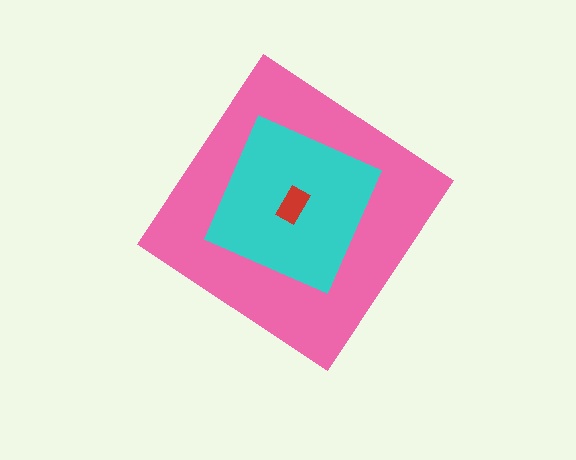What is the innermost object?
The red rectangle.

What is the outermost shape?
The pink diamond.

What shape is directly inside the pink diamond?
The cyan square.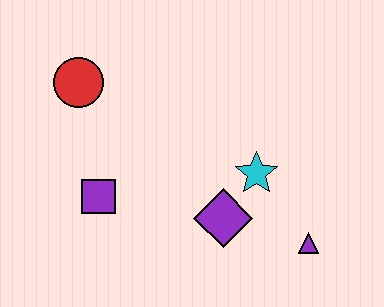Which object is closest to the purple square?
The red circle is closest to the purple square.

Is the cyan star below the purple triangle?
No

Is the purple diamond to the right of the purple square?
Yes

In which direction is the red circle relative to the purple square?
The red circle is above the purple square.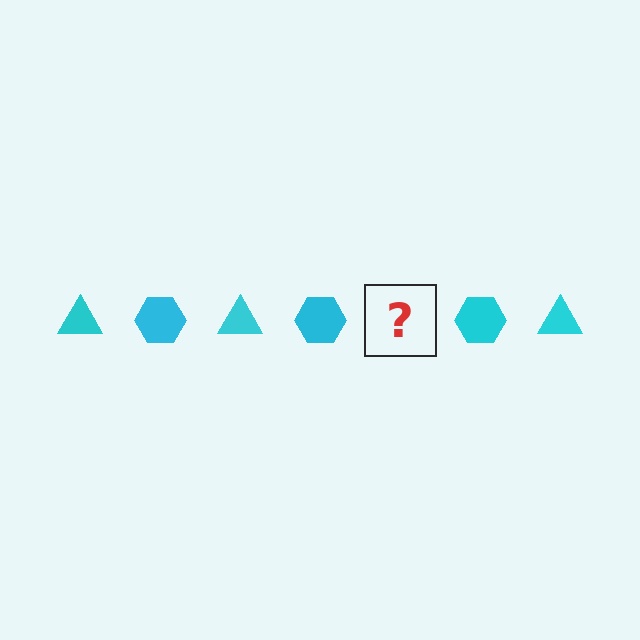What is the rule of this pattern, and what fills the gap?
The rule is that the pattern cycles through triangle, hexagon shapes in cyan. The gap should be filled with a cyan triangle.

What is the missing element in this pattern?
The missing element is a cyan triangle.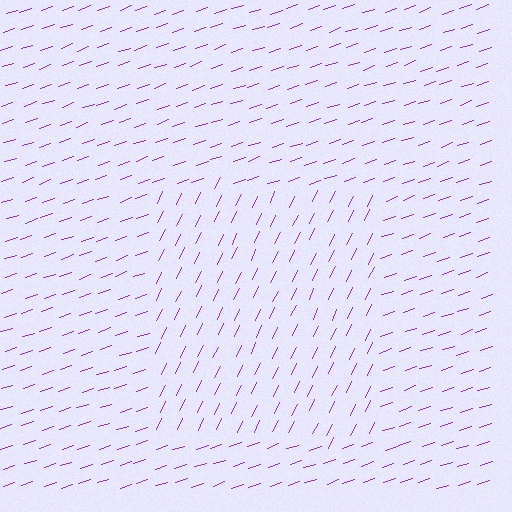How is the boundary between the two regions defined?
The boundary is defined purely by a change in line orientation (approximately 45 degrees difference). All lines are the same color and thickness.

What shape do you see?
I see a rectangle.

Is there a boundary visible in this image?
Yes, there is a texture boundary formed by a change in line orientation.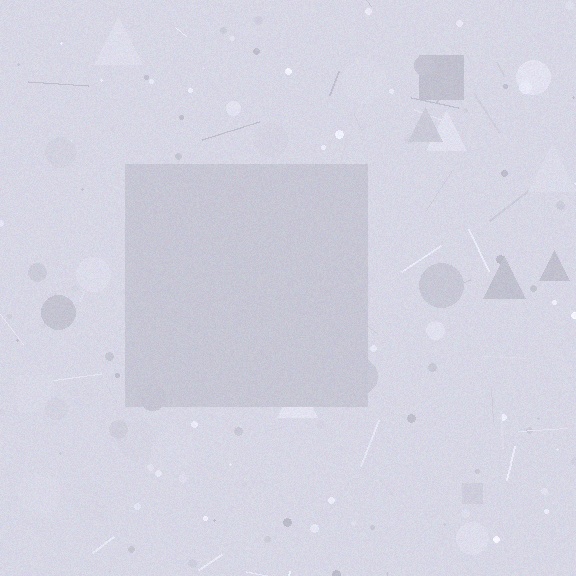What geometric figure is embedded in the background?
A square is embedded in the background.